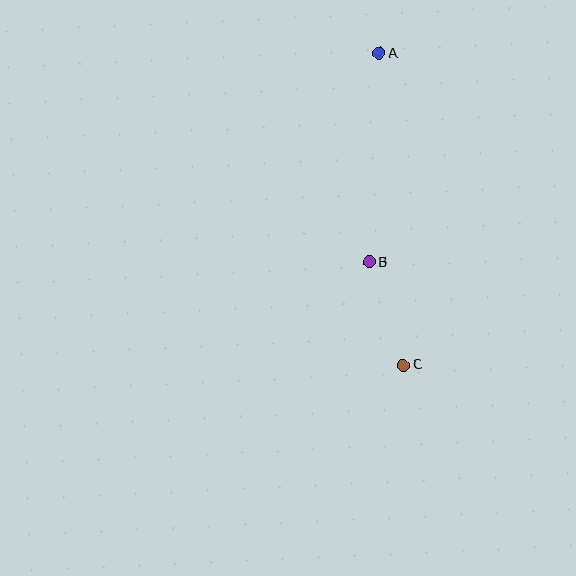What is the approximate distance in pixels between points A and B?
The distance between A and B is approximately 209 pixels.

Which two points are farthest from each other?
Points A and C are farthest from each other.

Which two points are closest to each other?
Points B and C are closest to each other.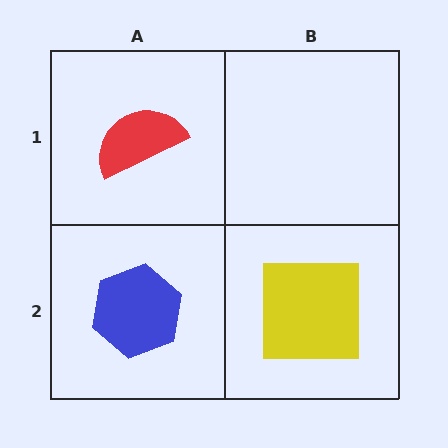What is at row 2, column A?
A blue hexagon.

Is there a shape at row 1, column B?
No, that cell is empty.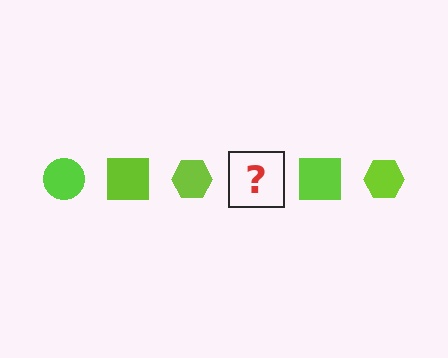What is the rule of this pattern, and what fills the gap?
The rule is that the pattern cycles through circle, square, hexagon shapes in lime. The gap should be filled with a lime circle.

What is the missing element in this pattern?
The missing element is a lime circle.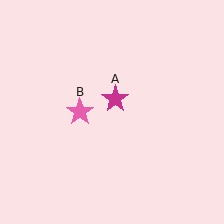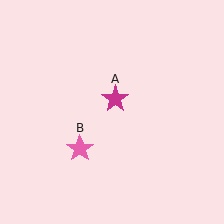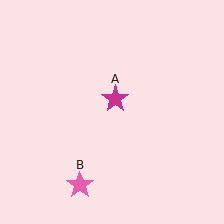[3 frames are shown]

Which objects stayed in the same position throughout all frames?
Magenta star (object A) remained stationary.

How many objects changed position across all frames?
1 object changed position: pink star (object B).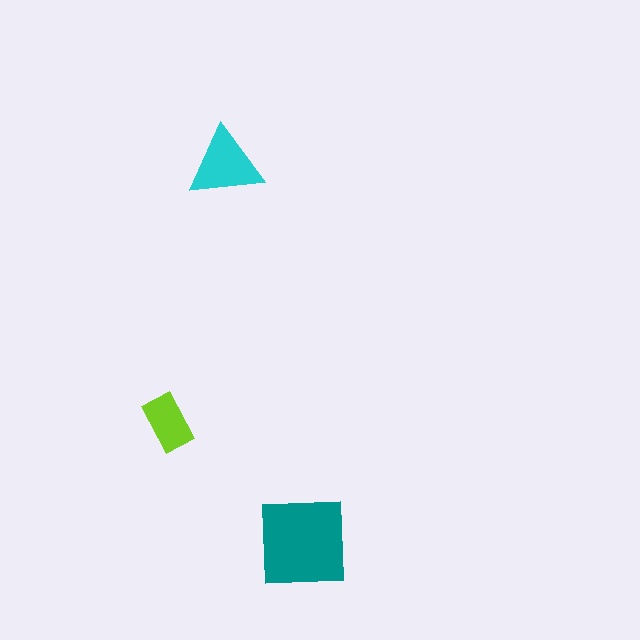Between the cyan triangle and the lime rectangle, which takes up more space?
The cyan triangle.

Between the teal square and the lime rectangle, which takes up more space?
The teal square.